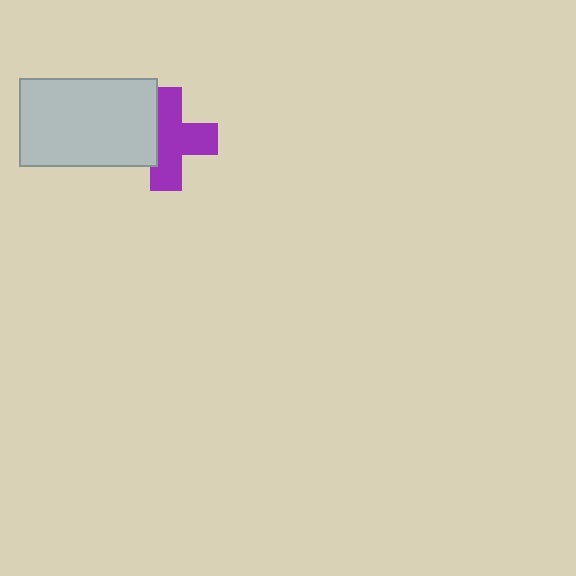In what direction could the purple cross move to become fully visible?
The purple cross could move right. That would shift it out from behind the light gray rectangle entirely.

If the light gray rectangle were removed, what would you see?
You would see the complete purple cross.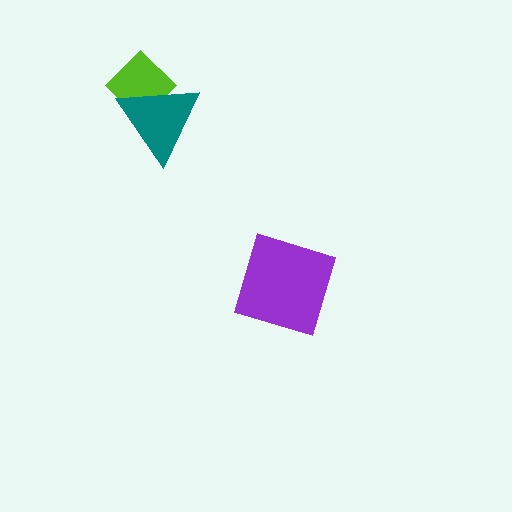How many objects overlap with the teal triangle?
1 object overlaps with the teal triangle.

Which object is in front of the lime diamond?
The teal triangle is in front of the lime diamond.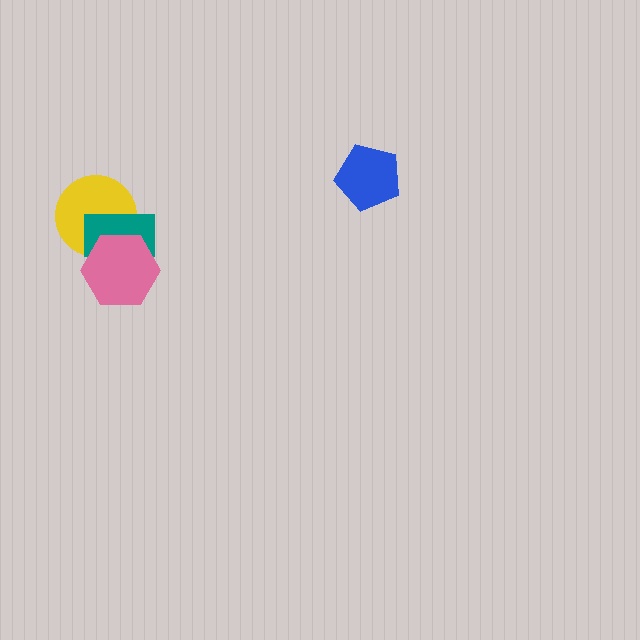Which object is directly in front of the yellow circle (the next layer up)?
The teal rectangle is directly in front of the yellow circle.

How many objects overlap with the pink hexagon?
2 objects overlap with the pink hexagon.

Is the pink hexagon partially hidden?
No, no other shape covers it.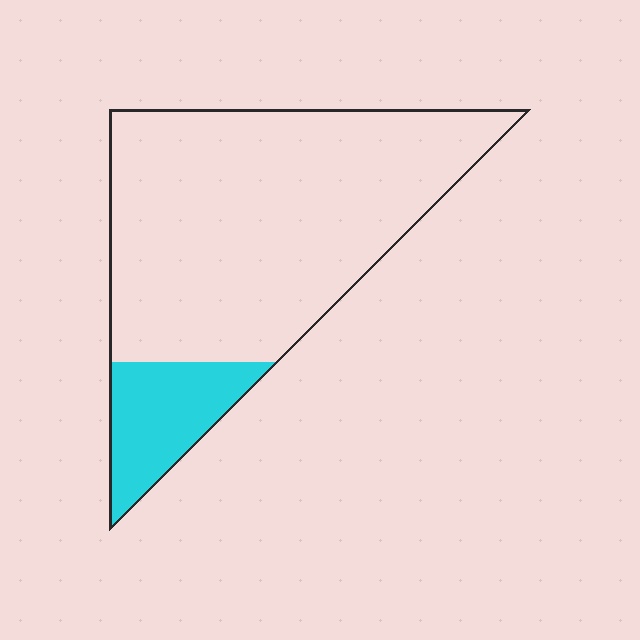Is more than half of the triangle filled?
No.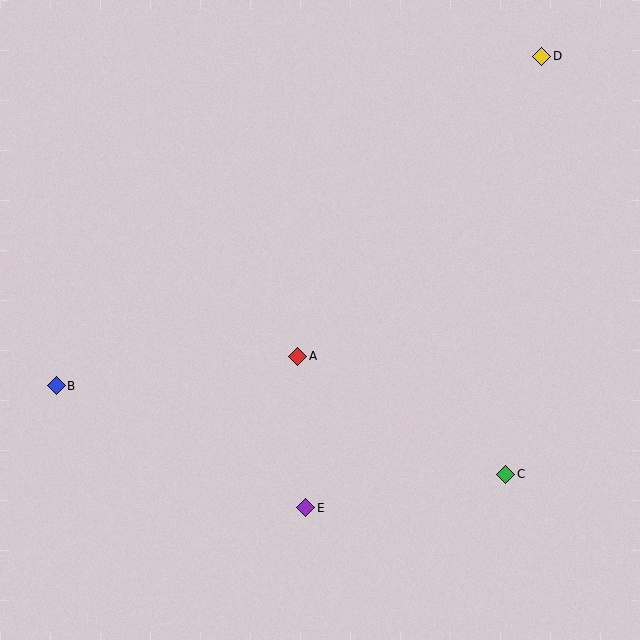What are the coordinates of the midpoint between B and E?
The midpoint between B and E is at (181, 447).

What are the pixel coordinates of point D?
Point D is at (542, 56).